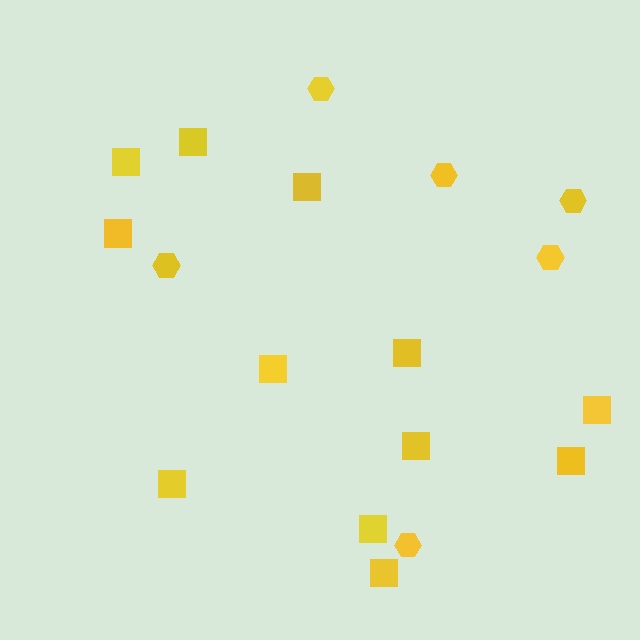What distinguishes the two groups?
There are 2 groups: one group of squares (12) and one group of hexagons (6).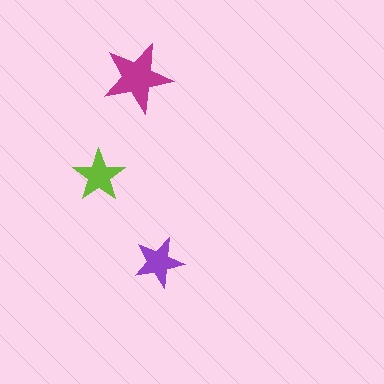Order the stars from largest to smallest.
the magenta one, the lime one, the purple one.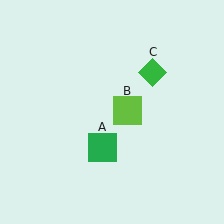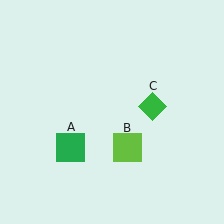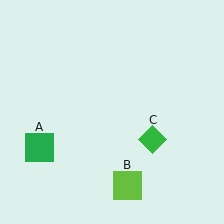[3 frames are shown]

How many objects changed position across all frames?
3 objects changed position: green square (object A), lime square (object B), green diamond (object C).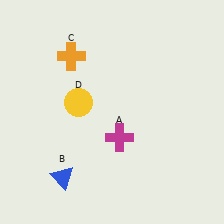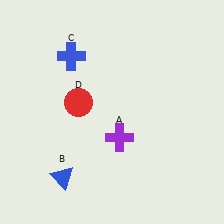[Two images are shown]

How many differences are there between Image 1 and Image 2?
There are 3 differences between the two images.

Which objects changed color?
A changed from magenta to purple. C changed from orange to blue. D changed from yellow to red.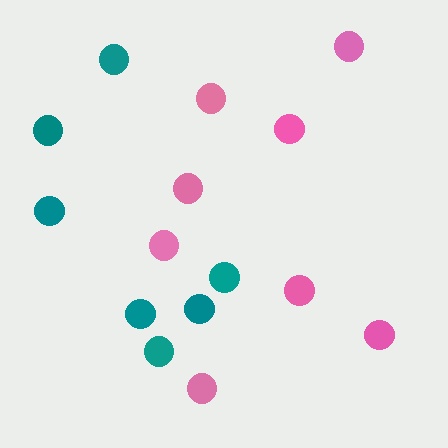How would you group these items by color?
There are 2 groups: one group of pink circles (8) and one group of teal circles (7).